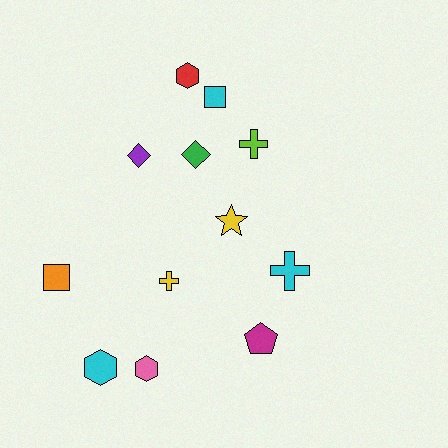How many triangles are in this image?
There are no triangles.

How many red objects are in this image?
There is 1 red object.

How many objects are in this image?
There are 12 objects.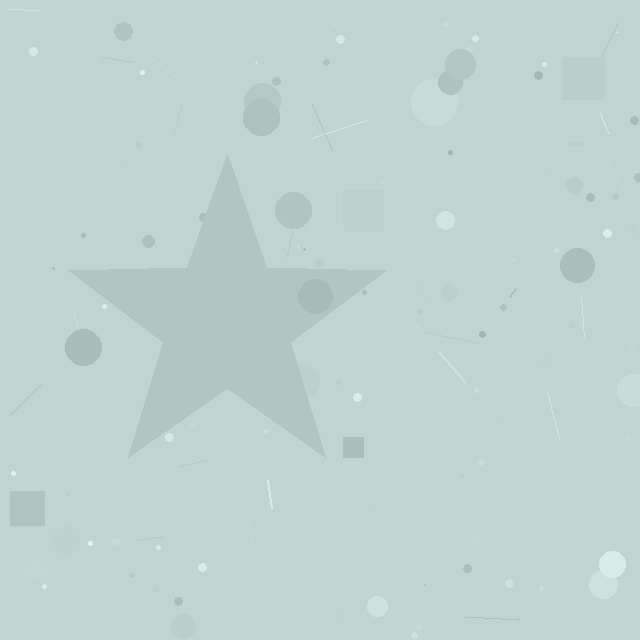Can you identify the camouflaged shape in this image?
The camouflaged shape is a star.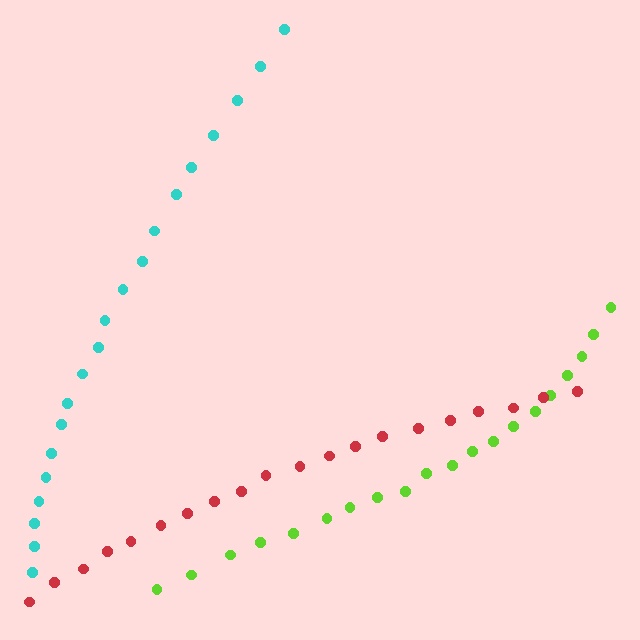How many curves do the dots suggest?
There are 3 distinct paths.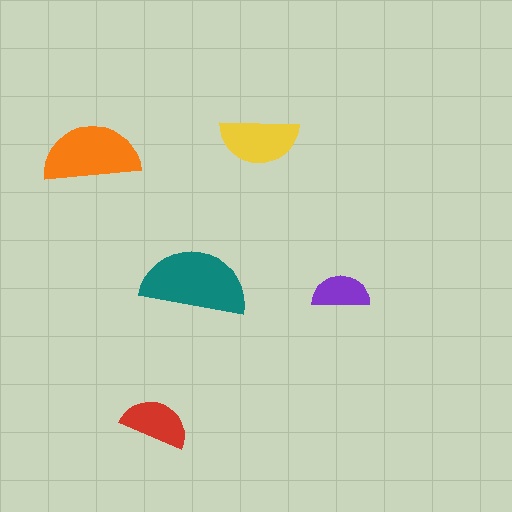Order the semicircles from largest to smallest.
the teal one, the orange one, the yellow one, the red one, the purple one.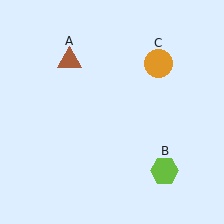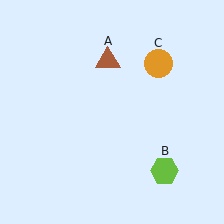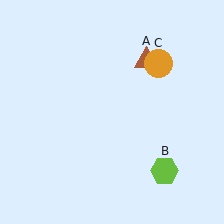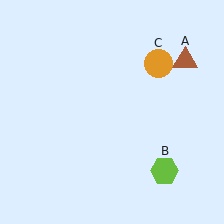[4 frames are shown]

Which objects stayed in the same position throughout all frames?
Lime hexagon (object B) and orange circle (object C) remained stationary.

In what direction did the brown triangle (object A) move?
The brown triangle (object A) moved right.